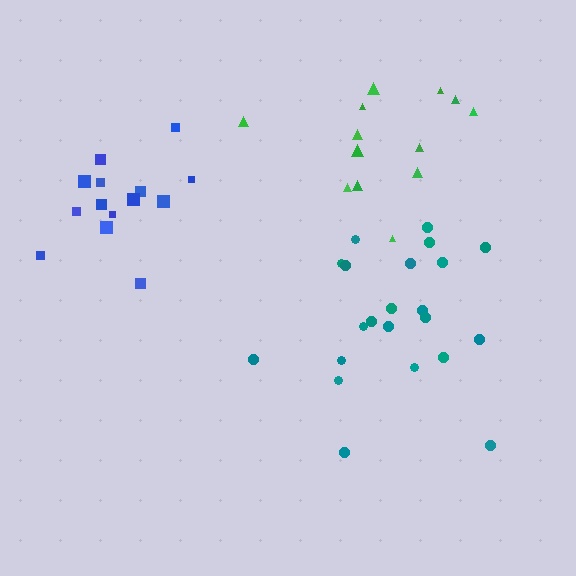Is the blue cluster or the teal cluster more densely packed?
Blue.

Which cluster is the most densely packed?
Blue.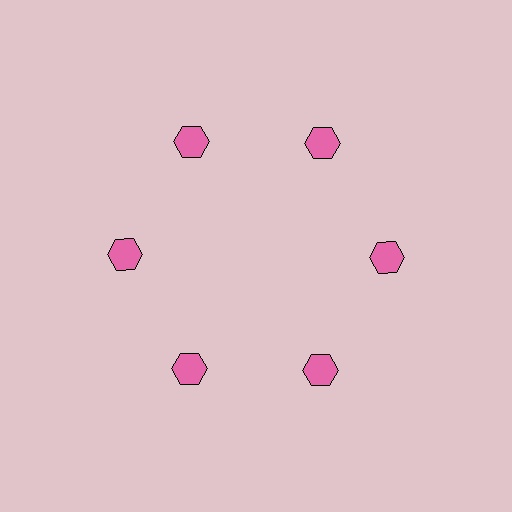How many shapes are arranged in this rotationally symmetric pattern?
There are 6 shapes, arranged in 6 groups of 1.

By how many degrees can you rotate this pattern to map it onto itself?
The pattern maps onto itself every 60 degrees of rotation.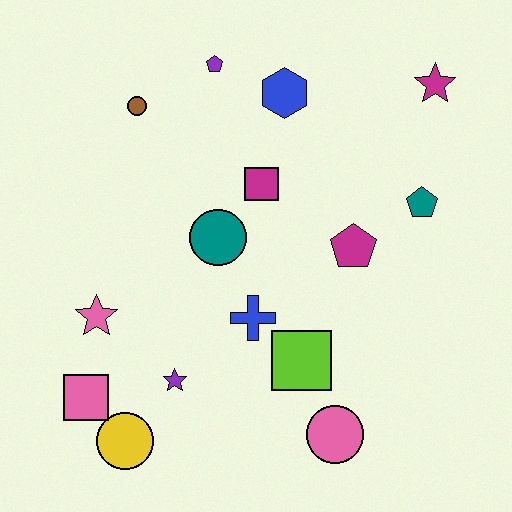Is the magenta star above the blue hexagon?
Yes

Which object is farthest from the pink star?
The magenta star is farthest from the pink star.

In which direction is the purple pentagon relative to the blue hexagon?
The purple pentagon is to the left of the blue hexagon.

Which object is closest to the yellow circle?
The pink square is closest to the yellow circle.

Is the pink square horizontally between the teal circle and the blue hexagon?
No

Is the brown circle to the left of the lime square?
Yes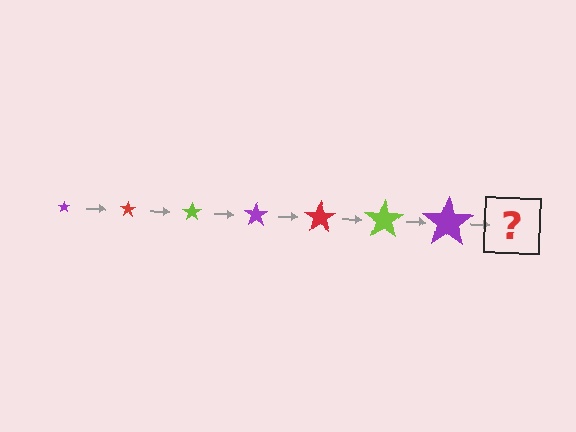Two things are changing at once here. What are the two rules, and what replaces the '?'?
The two rules are that the star grows larger each step and the color cycles through purple, red, and lime. The '?' should be a red star, larger than the previous one.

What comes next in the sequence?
The next element should be a red star, larger than the previous one.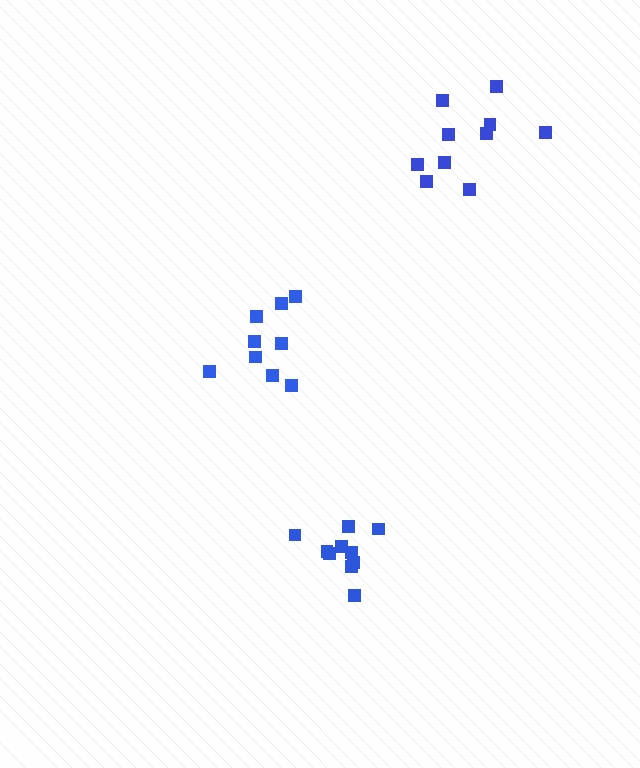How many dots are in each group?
Group 1: 9 dots, Group 2: 10 dots, Group 3: 10 dots (29 total).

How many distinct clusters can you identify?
There are 3 distinct clusters.